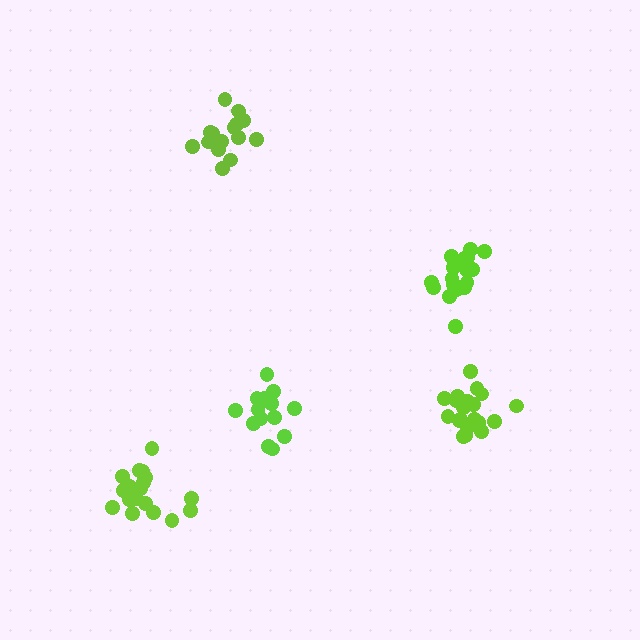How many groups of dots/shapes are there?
There are 5 groups.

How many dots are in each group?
Group 1: 18 dots, Group 2: 15 dots, Group 3: 16 dots, Group 4: 21 dots, Group 5: 19 dots (89 total).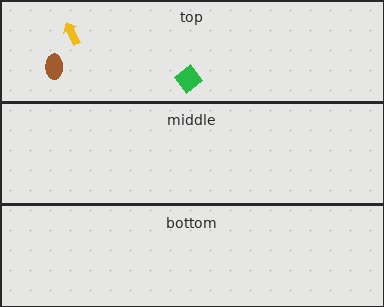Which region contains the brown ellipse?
The top region.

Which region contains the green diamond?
The top region.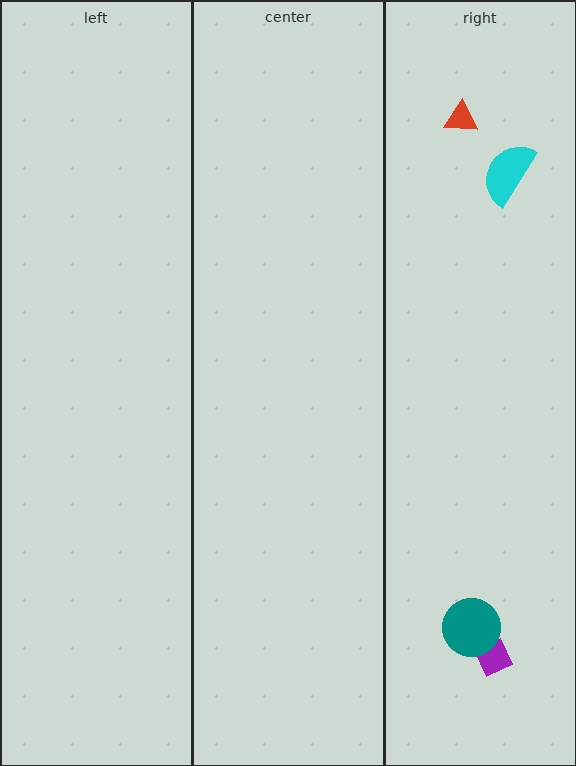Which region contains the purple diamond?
The right region.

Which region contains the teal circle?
The right region.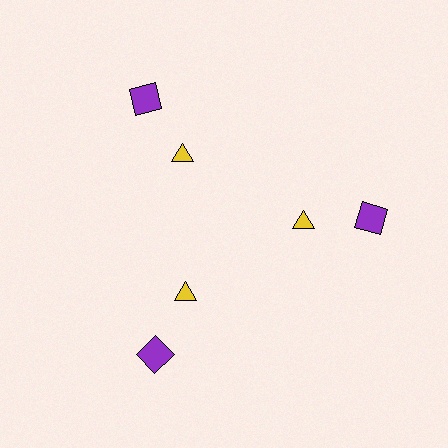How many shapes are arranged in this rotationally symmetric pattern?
There are 6 shapes, arranged in 3 groups of 2.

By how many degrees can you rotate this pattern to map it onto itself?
The pattern maps onto itself every 120 degrees of rotation.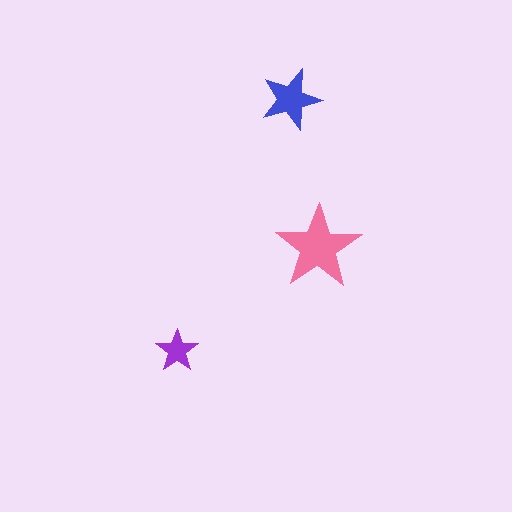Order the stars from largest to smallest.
the pink one, the blue one, the purple one.